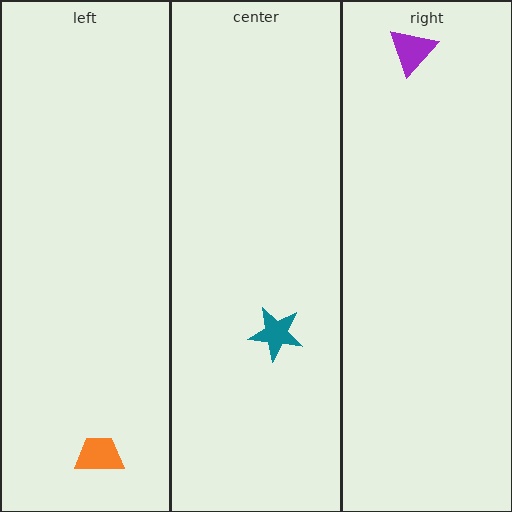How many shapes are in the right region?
1.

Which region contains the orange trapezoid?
The left region.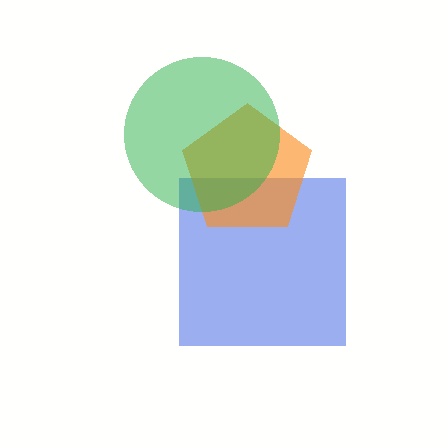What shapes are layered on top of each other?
The layered shapes are: a blue square, an orange pentagon, a green circle.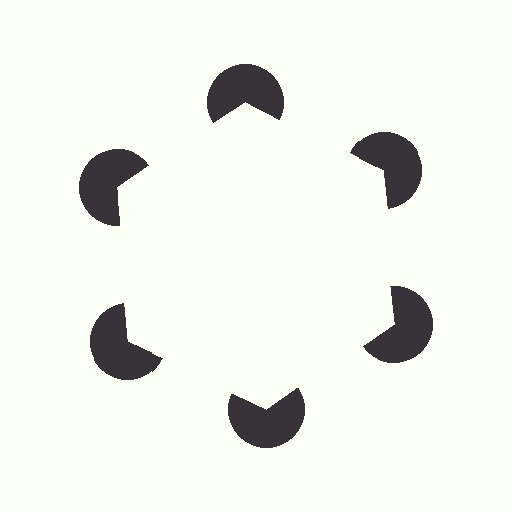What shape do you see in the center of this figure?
An illusory hexagon — its edges are inferred from the aligned wedge cuts in the pac-man discs, not physically drawn.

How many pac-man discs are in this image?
There are 6 — one at each vertex of the illusory hexagon.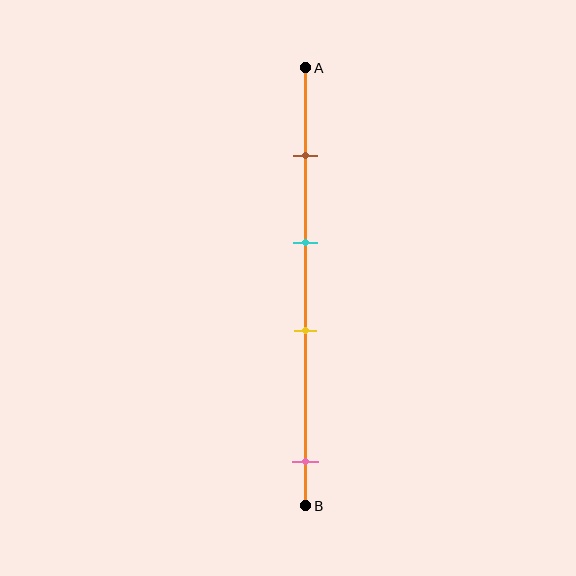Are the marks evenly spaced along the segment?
No, the marks are not evenly spaced.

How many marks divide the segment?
There are 4 marks dividing the segment.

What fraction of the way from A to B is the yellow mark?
The yellow mark is approximately 60% (0.6) of the way from A to B.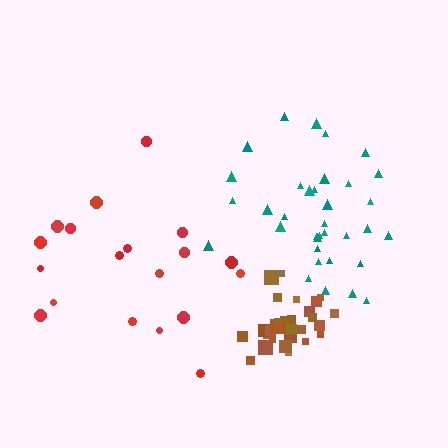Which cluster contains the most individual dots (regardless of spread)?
Teal (35).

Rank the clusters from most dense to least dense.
brown, teal, red.